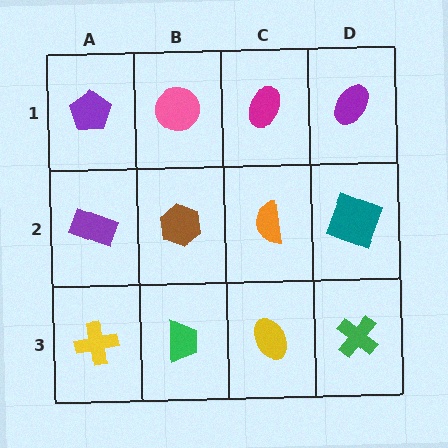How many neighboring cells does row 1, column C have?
3.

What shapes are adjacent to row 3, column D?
A teal square (row 2, column D), a yellow ellipse (row 3, column C).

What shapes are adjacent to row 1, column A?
A purple rectangle (row 2, column A), a pink circle (row 1, column B).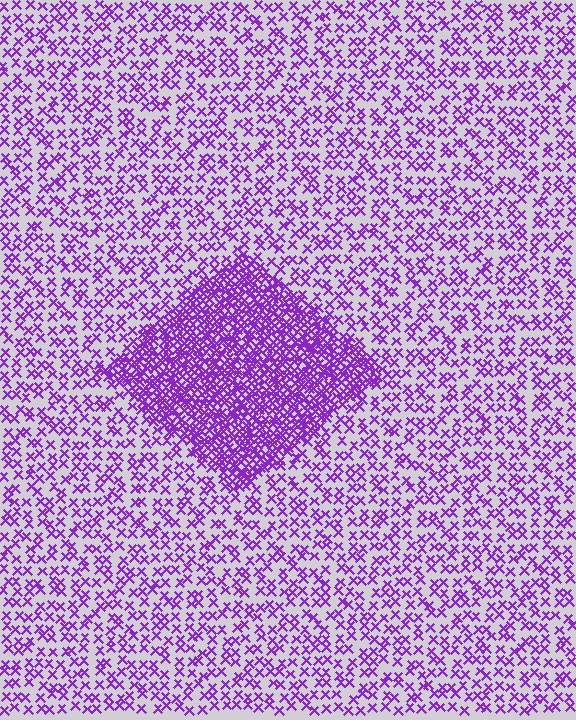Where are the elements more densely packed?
The elements are more densely packed inside the diamond boundary.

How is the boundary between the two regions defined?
The boundary is defined by a change in element density (approximately 2.8x ratio). All elements are the same color, size, and shape.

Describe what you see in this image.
The image contains small purple elements arranged at two different densities. A diamond-shaped region is visible where the elements are more densely packed than the surrounding area.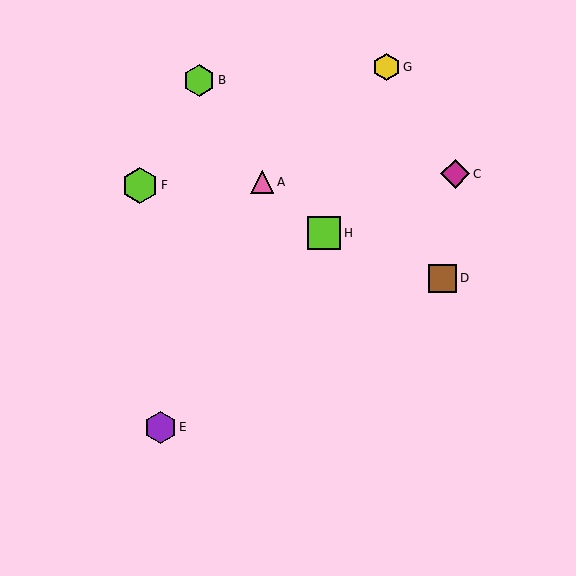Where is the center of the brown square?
The center of the brown square is at (443, 278).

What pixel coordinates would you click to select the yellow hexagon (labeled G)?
Click at (386, 67) to select the yellow hexagon G.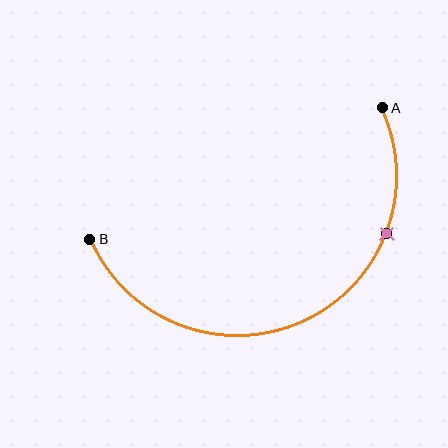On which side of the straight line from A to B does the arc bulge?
The arc bulges below the straight line connecting A and B.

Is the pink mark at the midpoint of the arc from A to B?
No. The pink mark lies on the arc but is closer to endpoint A. The arc midpoint would be at the point on the curve equidistant along the arc from both A and B.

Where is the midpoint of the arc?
The arc midpoint is the point on the curve farthest from the straight line joining A and B. It sits below that line.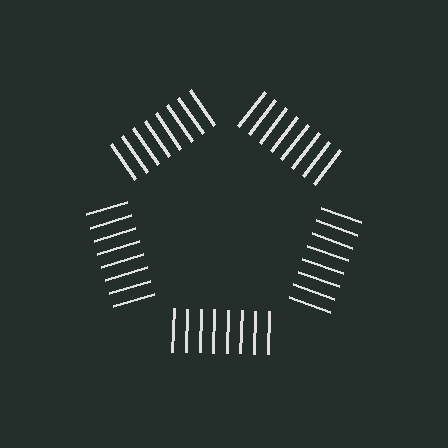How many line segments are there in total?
40 — 8 along each of the 5 edges.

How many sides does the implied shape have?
5 sides — the line-ends trace a pentagon.